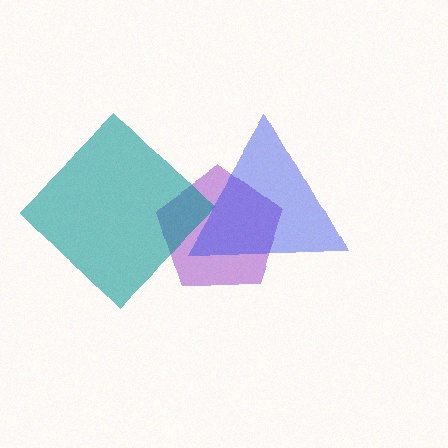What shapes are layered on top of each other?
The layered shapes are: a purple pentagon, a teal diamond, a blue triangle.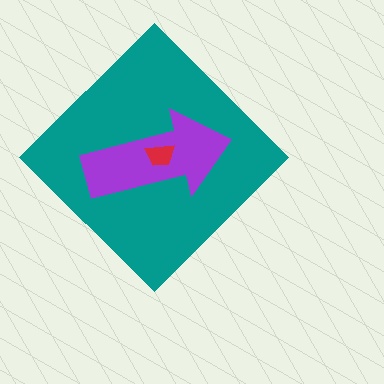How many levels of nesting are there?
3.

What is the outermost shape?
The teal diamond.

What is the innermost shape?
The red trapezoid.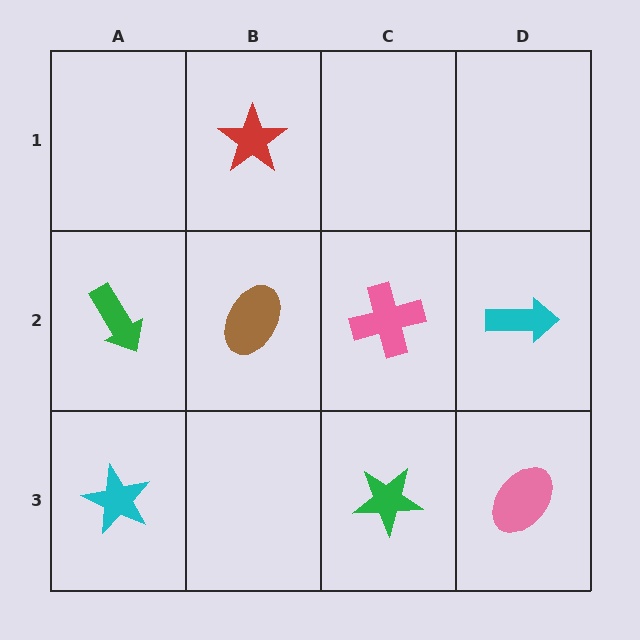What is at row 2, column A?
A green arrow.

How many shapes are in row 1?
1 shape.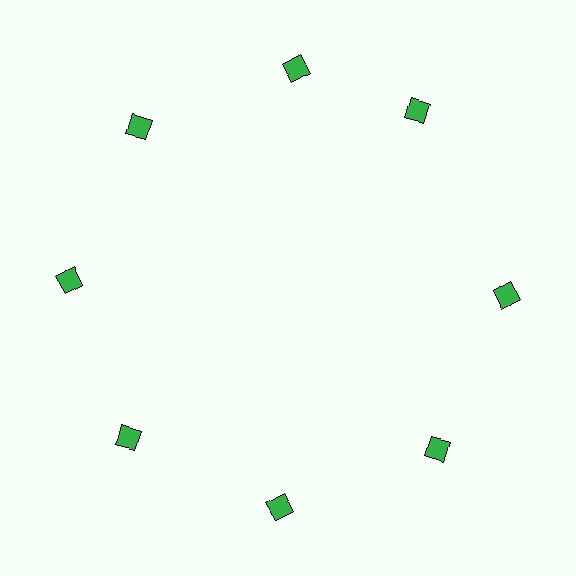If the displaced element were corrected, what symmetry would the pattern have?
It would have 8-fold rotational symmetry — the pattern would map onto itself every 45 degrees.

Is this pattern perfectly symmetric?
No. The 8 green diamonds are arranged in a ring, but one element near the 2 o'clock position is rotated out of alignment along the ring, breaking the 8-fold rotational symmetry.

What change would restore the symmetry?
The symmetry would be restored by rotating it back into even spacing with its neighbors so that all 8 diamonds sit at equal angles and equal distance from the center.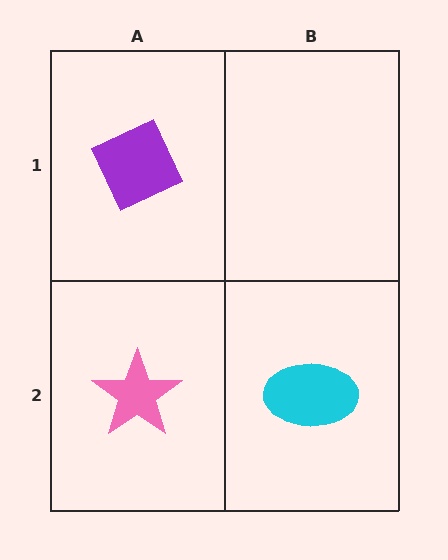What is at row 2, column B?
A cyan ellipse.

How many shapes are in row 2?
2 shapes.